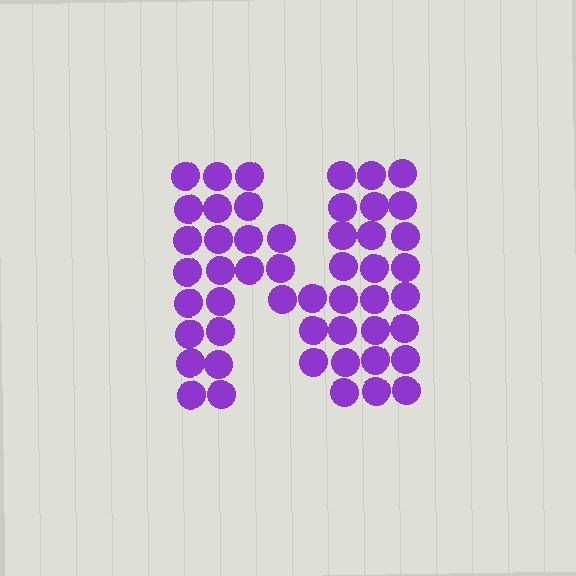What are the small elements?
The small elements are circles.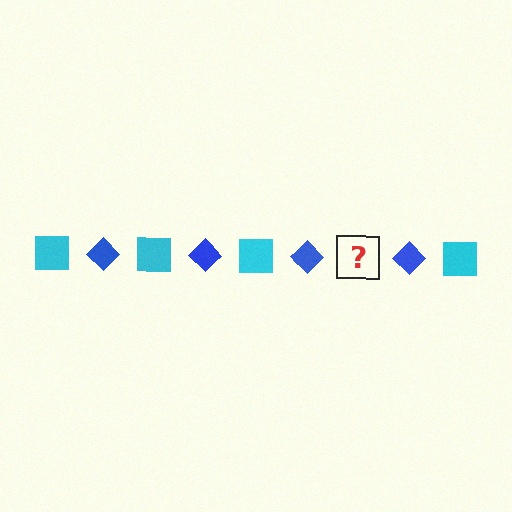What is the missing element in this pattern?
The missing element is a cyan square.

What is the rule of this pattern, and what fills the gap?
The rule is that the pattern alternates between cyan square and blue diamond. The gap should be filled with a cyan square.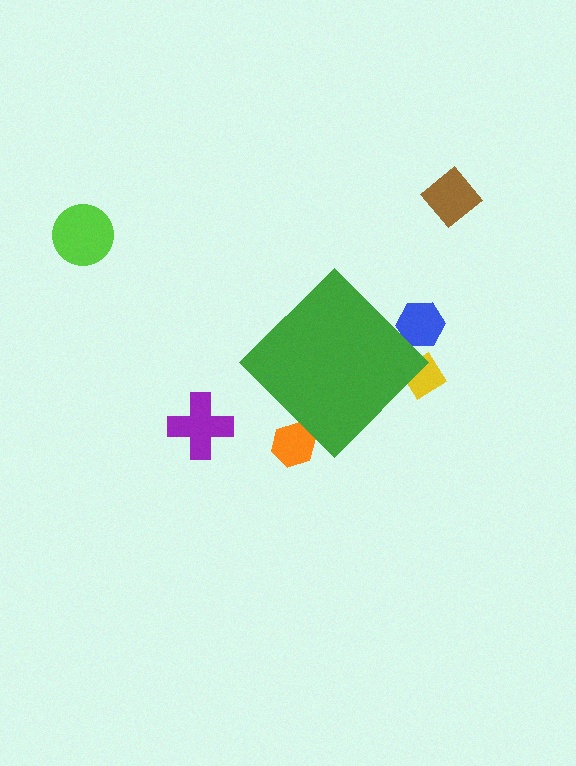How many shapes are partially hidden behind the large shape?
3 shapes are partially hidden.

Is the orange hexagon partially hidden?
Yes, the orange hexagon is partially hidden behind the green diamond.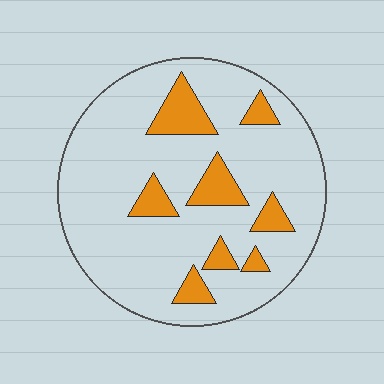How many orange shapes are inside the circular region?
8.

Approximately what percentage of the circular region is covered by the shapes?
Approximately 15%.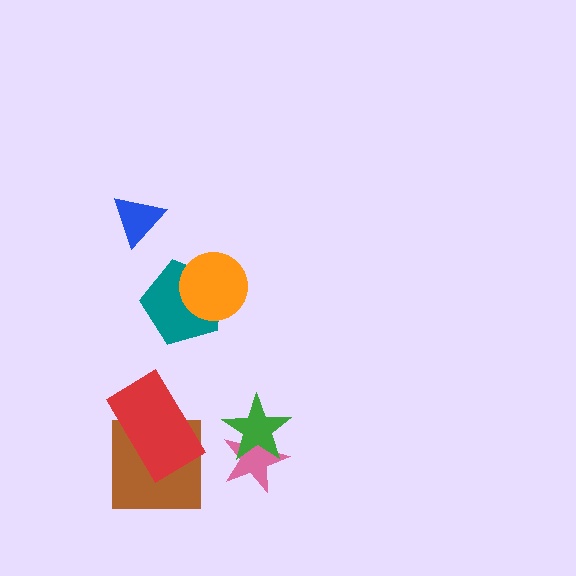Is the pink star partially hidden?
Yes, it is partially covered by another shape.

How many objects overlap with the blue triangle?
0 objects overlap with the blue triangle.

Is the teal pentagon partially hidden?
Yes, it is partially covered by another shape.